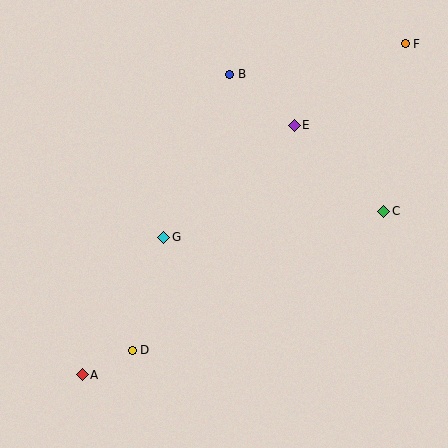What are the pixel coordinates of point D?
Point D is at (132, 350).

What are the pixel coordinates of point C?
Point C is at (384, 211).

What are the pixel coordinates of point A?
Point A is at (82, 375).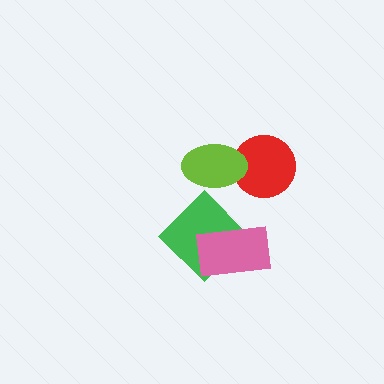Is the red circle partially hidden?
Yes, it is partially covered by another shape.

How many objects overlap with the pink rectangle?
1 object overlaps with the pink rectangle.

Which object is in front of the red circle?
The lime ellipse is in front of the red circle.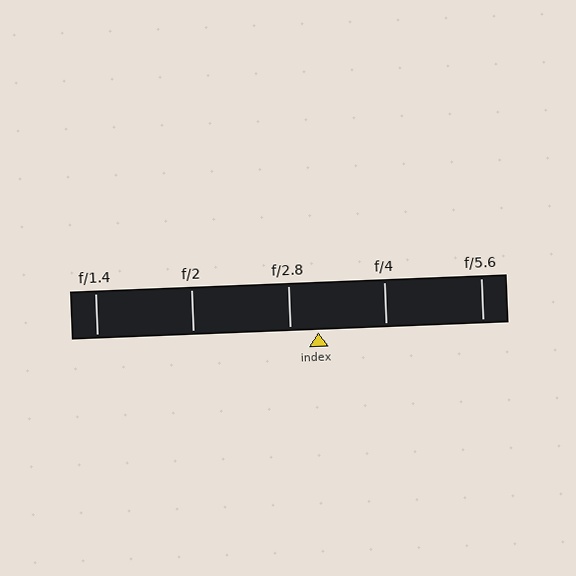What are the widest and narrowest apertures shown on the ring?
The widest aperture shown is f/1.4 and the narrowest is f/5.6.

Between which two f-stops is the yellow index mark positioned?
The index mark is between f/2.8 and f/4.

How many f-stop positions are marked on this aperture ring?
There are 5 f-stop positions marked.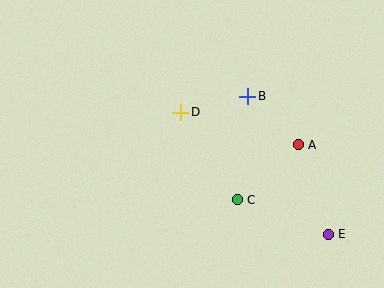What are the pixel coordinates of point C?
Point C is at (237, 200).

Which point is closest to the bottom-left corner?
Point D is closest to the bottom-left corner.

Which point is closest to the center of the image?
Point D at (181, 112) is closest to the center.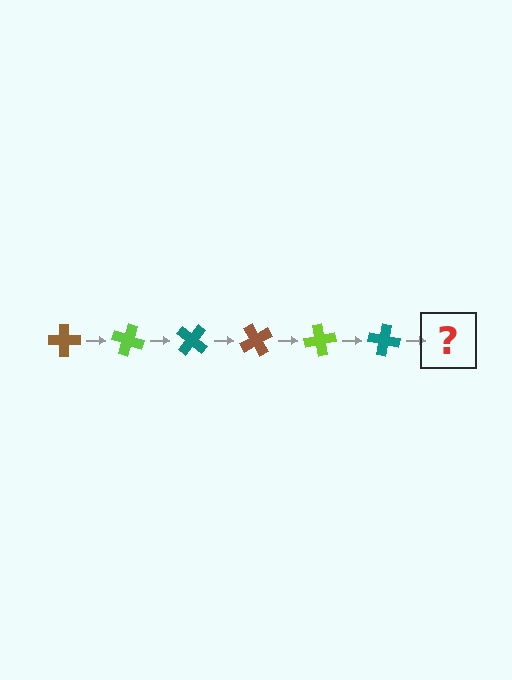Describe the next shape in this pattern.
It should be a brown cross, rotated 120 degrees from the start.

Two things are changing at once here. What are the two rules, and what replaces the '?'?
The two rules are that it rotates 20 degrees each step and the color cycles through brown, lime, and teal. The '?' should be a brown cross, rotated 120 degrees from the start.